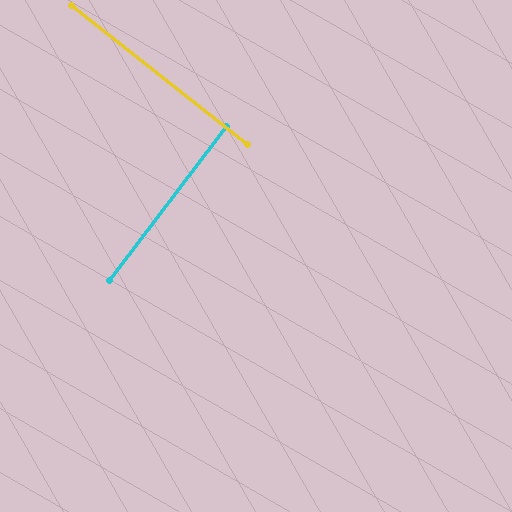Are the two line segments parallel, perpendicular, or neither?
Perpendicular — they meet at approximately 89°.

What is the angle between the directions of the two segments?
Approximately 89 degrees.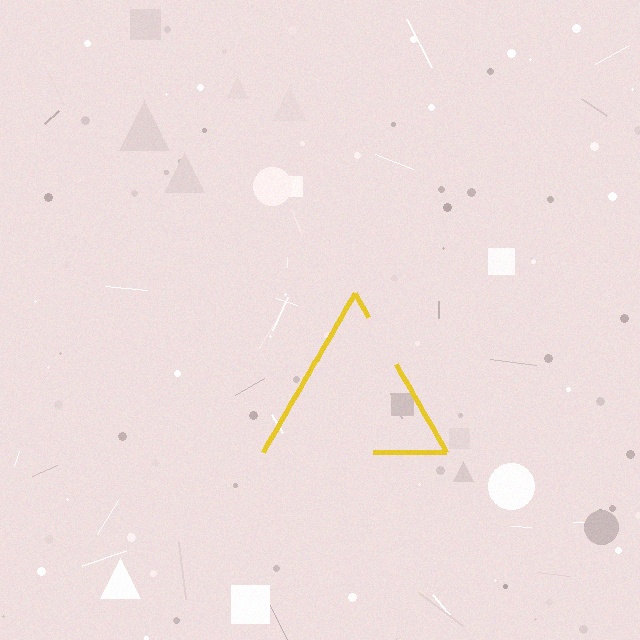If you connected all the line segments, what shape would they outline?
They would outline a triangle.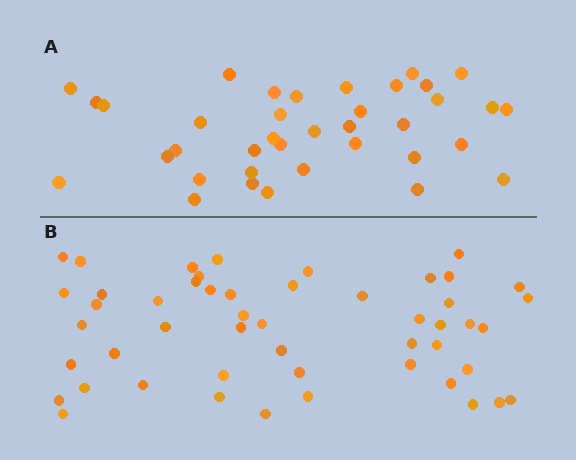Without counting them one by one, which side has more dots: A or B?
Region B (the bottom region) has more dots.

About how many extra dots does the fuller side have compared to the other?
Region B has approximately 15 more dots than region A.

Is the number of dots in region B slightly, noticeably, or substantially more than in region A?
Region B has noticeably more, but not dramatically so. The ratio is roughly 1.4 to 1.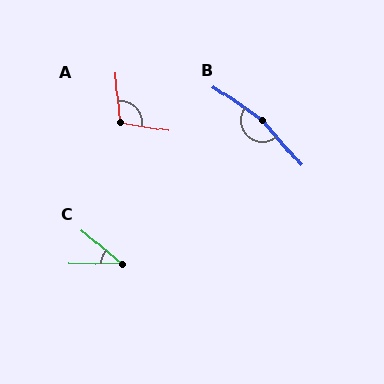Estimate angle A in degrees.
Approximately 103 degrees.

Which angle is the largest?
B, at approximately 166 degrees.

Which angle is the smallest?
C, at approximately 39 degrees.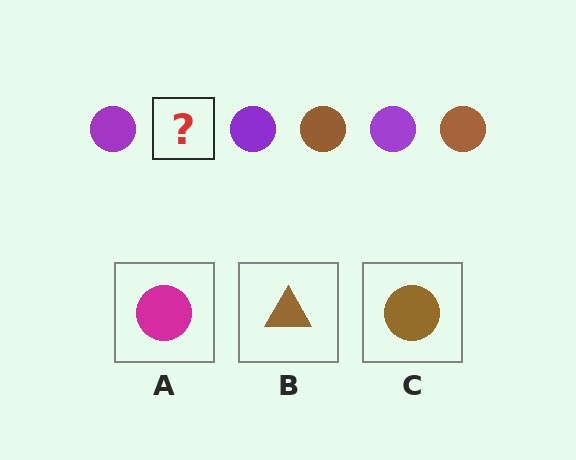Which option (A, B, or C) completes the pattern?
C.